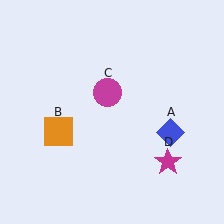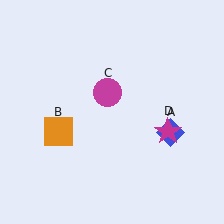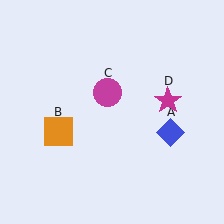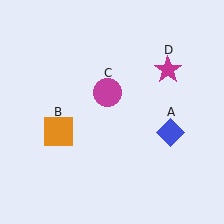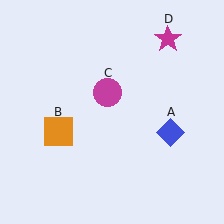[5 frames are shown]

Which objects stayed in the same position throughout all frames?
Blue diamond (object A) and orange square (object B) and magenta circle (object C) remained stationary.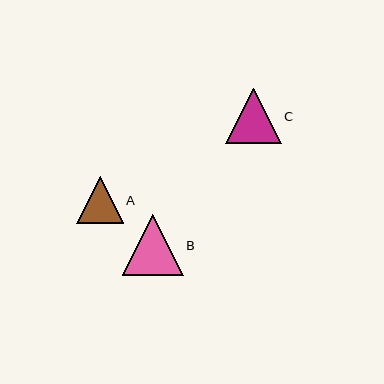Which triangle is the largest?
Triangle B is the largest with a size of approximately 61 pixels.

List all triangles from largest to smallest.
From largest to smallest: B, C, A.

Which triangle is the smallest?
Triangle A is the smallest with a size of approximately 46 pixels.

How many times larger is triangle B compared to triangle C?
Triangle B is approximately 1.1 times the size of triangle C.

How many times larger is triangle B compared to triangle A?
Triangle B is approximately 1.3 times the size of triangle A.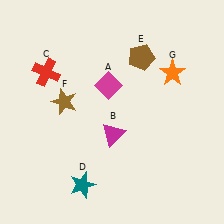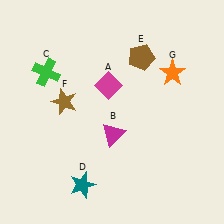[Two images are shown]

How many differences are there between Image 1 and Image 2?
There is 1 difference between the two images.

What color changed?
The cross (C) changed from red in Image 1 to green in Image 2.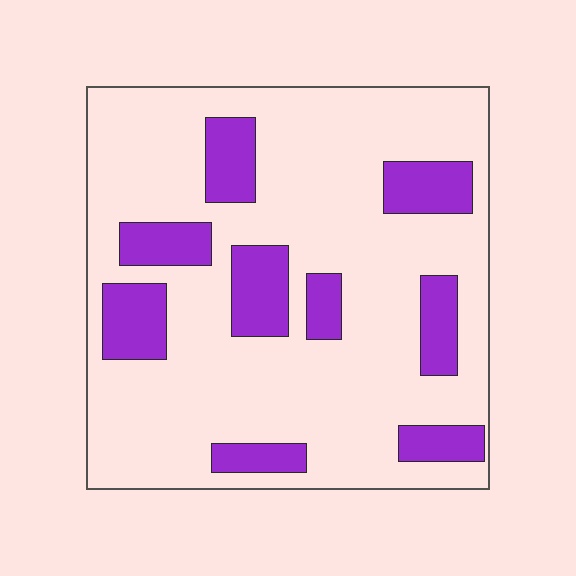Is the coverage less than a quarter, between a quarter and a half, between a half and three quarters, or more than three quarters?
Less than a quarter.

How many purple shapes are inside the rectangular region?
9.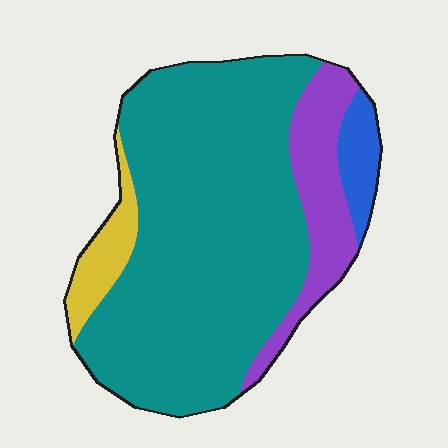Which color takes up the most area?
Teal, at roughly 70%.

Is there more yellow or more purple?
Purple.